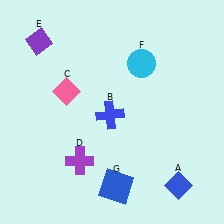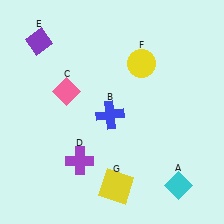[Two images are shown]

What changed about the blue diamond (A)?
In Image 1, A is blue. In Image 2, it changed to cyan.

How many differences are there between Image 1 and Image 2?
There are 3 differences between the two images.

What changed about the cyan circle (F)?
In Image 1, F is cyan. In Image 2, it changed to yellow.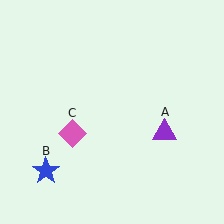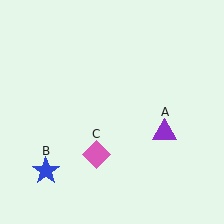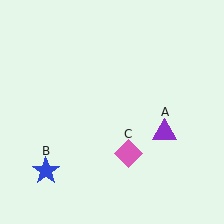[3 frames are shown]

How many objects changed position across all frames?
1 object changed position: pink diamond (object C).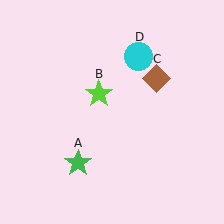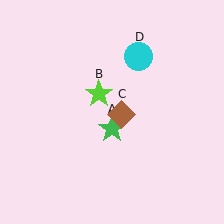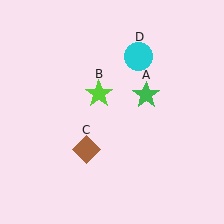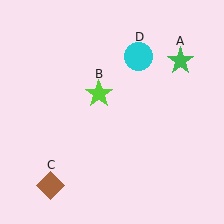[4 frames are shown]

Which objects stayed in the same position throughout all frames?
Lime star (object B) and cyan circle (object D) remained stationary.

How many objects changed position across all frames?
2 objects changed position: green star (object A), brown diamond (object C).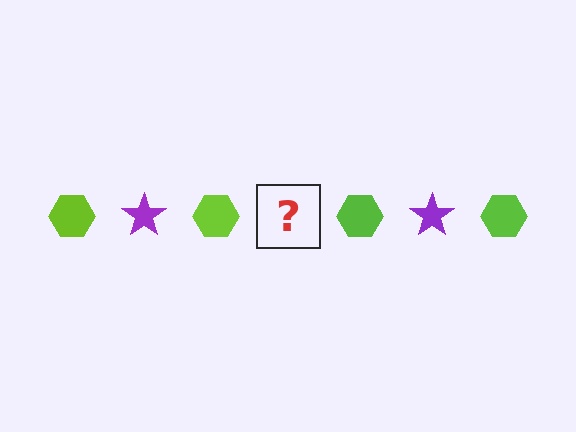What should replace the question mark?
The question mark should be replaced with a purple star.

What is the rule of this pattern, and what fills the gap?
The rule is that the pattern alternates between lime hexagon and purple star. The gap should be filled with a purple star.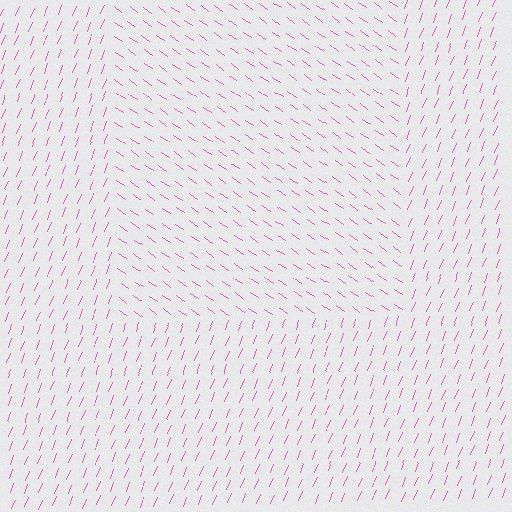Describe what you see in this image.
The image is filled with small pink line segments. A rectangle region in the image has lines oriented differently from the surrounding lines, creating a visible texture boundary.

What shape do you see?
I see a rectangle.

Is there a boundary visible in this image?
Yes, there is a texture boundary formed by a change in line orientation.